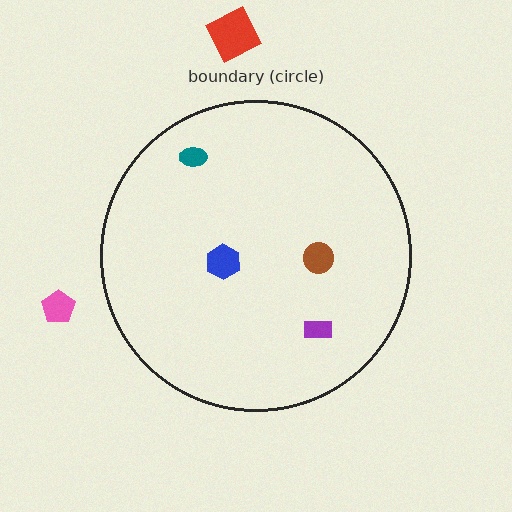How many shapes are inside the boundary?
4 inside, 2 outside.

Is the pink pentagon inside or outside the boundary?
Outside.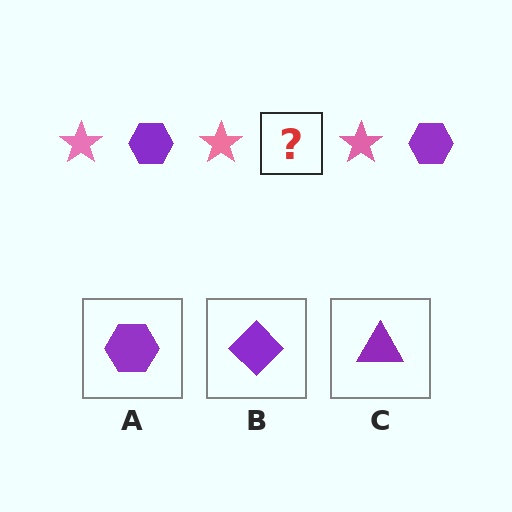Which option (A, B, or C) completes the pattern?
A.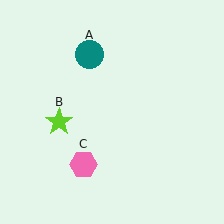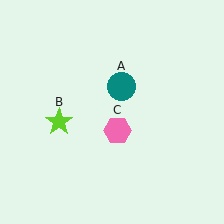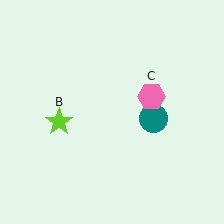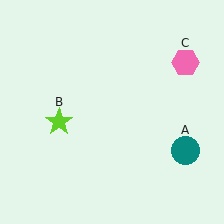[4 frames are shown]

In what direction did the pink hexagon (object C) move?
The pink hexagon (object C) moved up and to the right.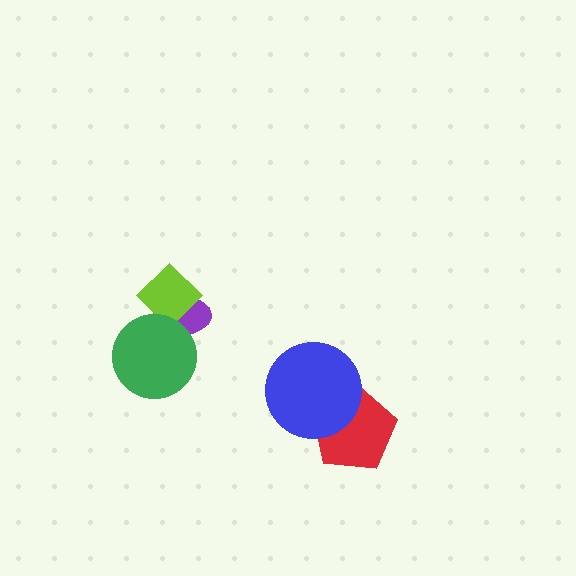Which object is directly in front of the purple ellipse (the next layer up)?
The lime diamond is directly in front of the purple ellipse.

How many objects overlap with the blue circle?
1 object overlaps with the blue circle.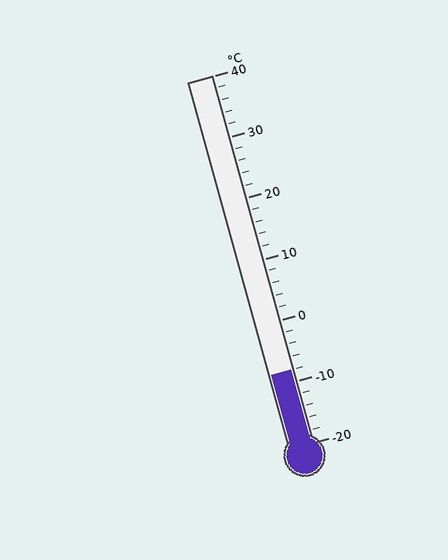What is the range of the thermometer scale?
The thermometer scale ranges from -20°C to 40°C.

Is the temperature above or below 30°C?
The temperature is below 30°C.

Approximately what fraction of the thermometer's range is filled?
The thermometer is filled to approximately 20% of its range.